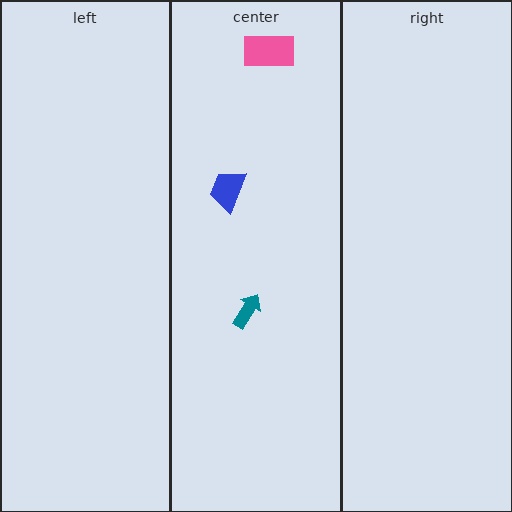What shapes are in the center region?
The pink rectangle, the blue trapezoid, the teal arrow.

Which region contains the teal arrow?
The center region.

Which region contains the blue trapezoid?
The center region.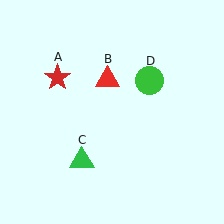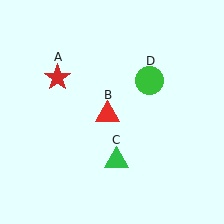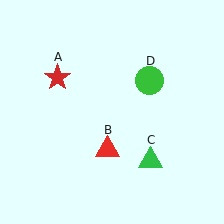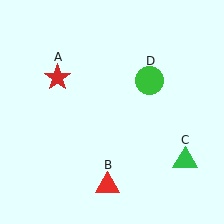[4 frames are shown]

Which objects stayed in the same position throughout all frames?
Red star (object A) and green circle (object D) remained stationary.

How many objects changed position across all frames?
2 objects changed position: red triangle (object B), green triangle (object C).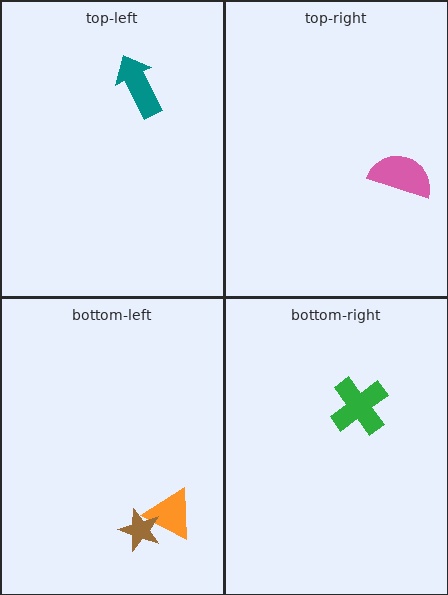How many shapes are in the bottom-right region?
1.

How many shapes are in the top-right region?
1.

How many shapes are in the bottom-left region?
2.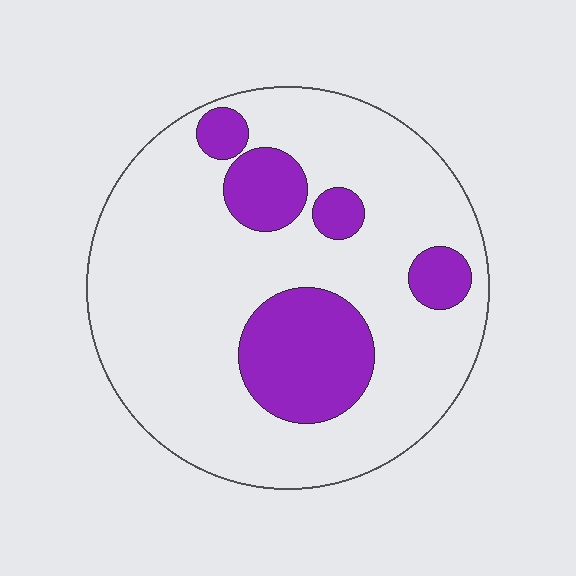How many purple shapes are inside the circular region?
5.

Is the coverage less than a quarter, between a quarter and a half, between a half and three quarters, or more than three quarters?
Less than a quarter.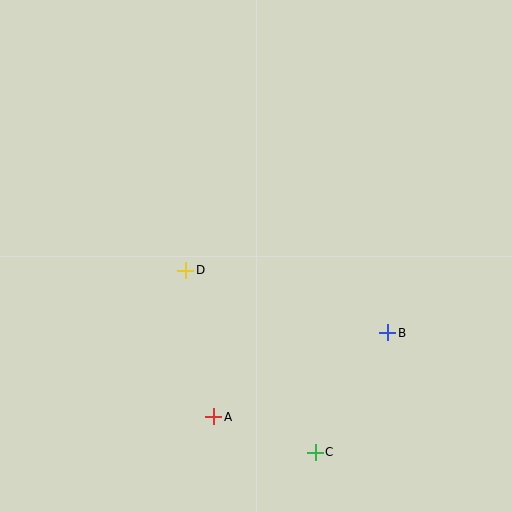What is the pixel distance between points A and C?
The distance between A and C is 107 pixels.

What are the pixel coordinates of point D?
Point D is at (186, 270).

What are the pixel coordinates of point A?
Point A is at (214, 417).